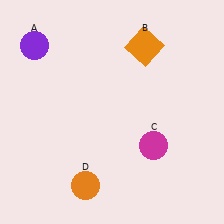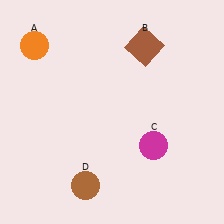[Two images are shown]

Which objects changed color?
A changed from purple to orange. B changed from orange to brown. D changed from orange to brown.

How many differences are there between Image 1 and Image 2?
There are 3 differences between the two images.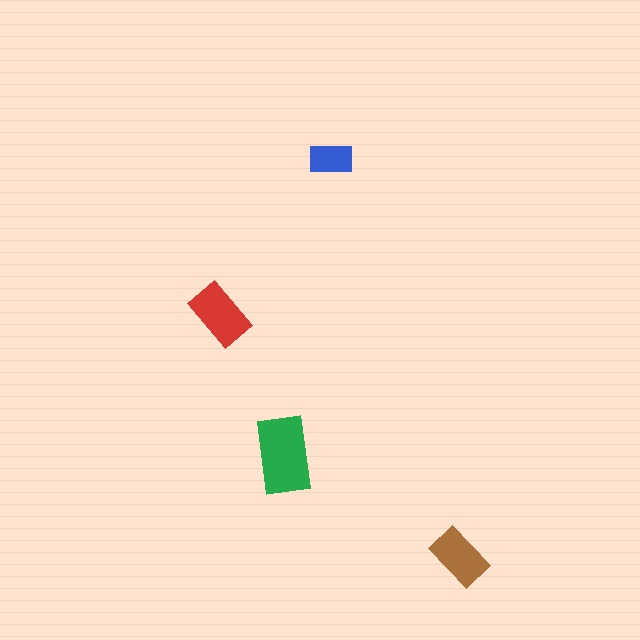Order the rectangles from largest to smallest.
the green one, the red one, the brown one, the blue one.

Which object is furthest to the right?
The brown rectangle is rightmost.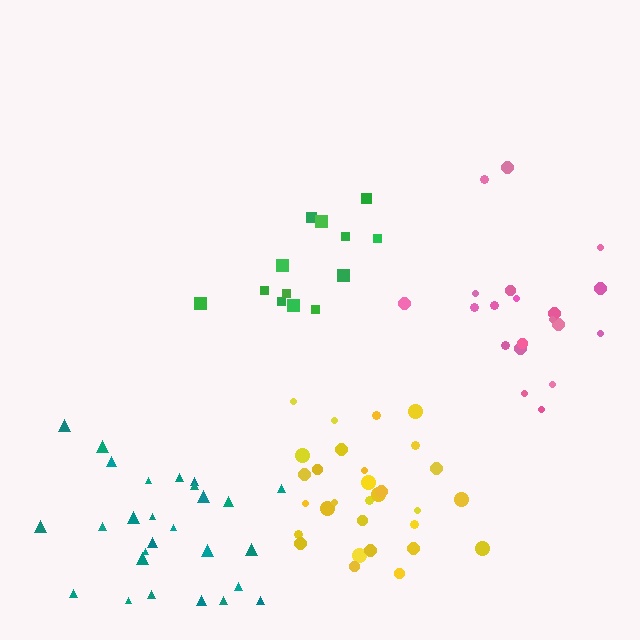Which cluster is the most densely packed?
Teal.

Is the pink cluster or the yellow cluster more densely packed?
Yellow.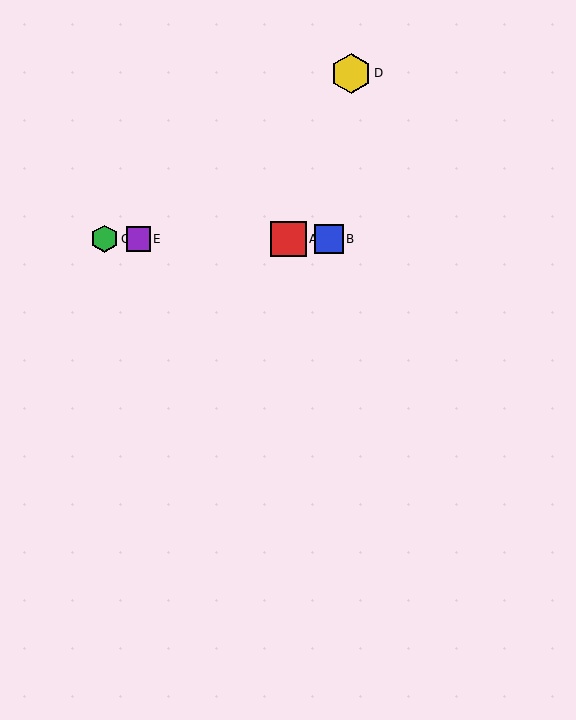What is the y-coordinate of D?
Object D is at y≈73.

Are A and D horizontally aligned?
No, A is at y≈239 and D is at y≈73.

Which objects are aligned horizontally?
Objects A, B, C, E are aligned horizontally.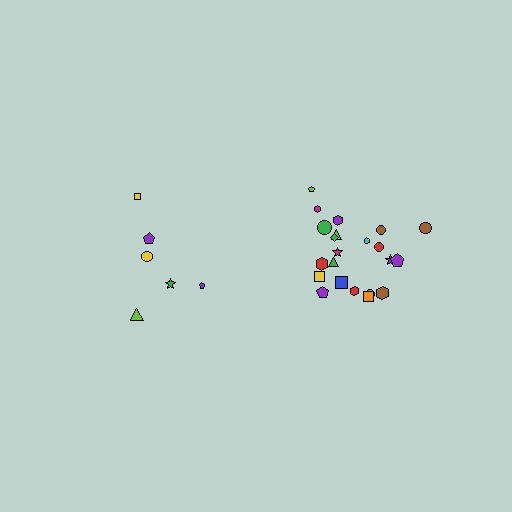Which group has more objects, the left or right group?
The right group.